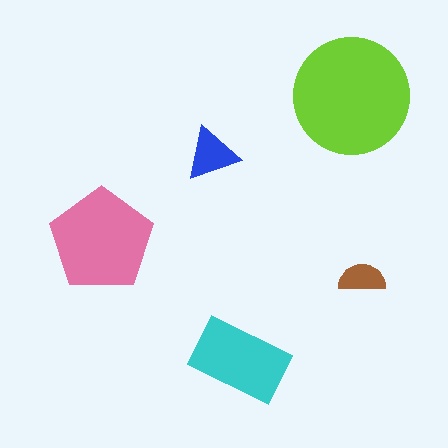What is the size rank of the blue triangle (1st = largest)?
4th.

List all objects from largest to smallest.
The lime circle, the pink pentagon, the cyan rectangle, the blue triangle, the brown semicircle.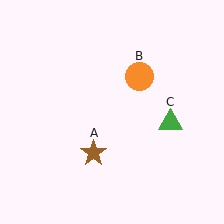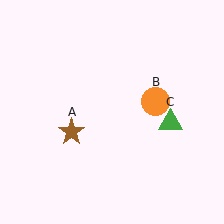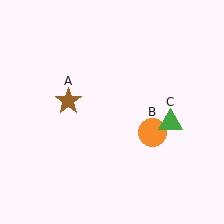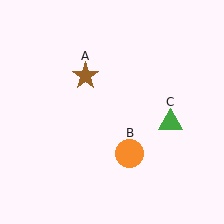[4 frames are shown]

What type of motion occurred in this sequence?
The brown star (object A), orange circle (object B) rotated clockwise around the center of the scene.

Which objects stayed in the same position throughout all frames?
Green triangle (object C) remained stationary.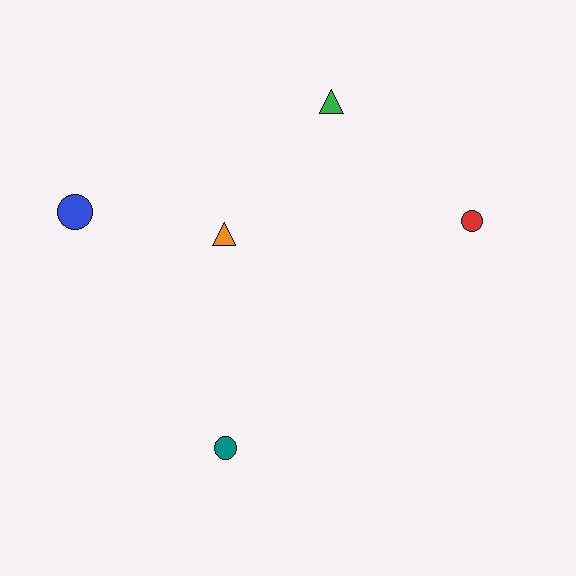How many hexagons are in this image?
There are no hexagons.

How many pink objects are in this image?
There are no pink objects.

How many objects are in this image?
There are 5 objects.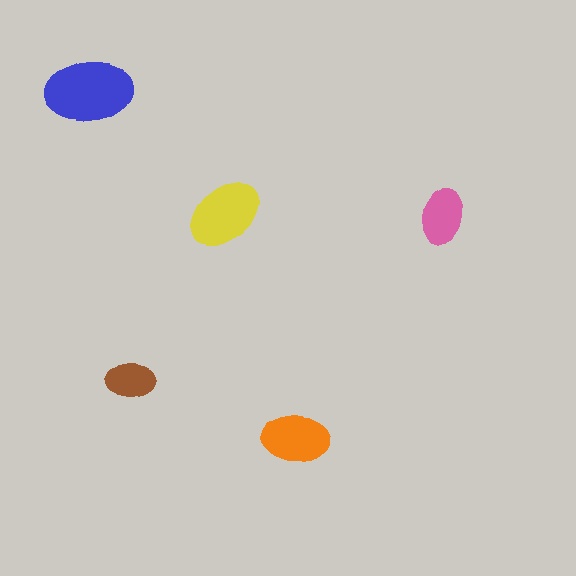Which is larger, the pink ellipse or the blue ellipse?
The blue one.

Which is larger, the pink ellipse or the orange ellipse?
The orange one.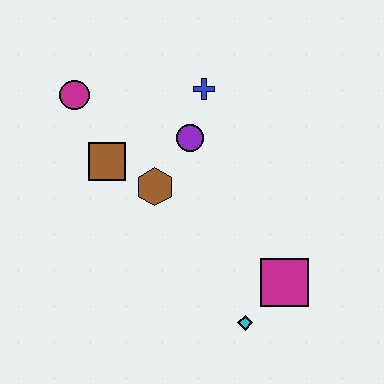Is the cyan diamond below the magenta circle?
Yes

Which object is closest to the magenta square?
The cyan diamond is closest to the magenta square.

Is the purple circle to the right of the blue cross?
No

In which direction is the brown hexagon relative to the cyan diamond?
The brown hexagon is above the cyan diamond.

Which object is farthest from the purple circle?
The cyan diamond is farthest from the purple circle.